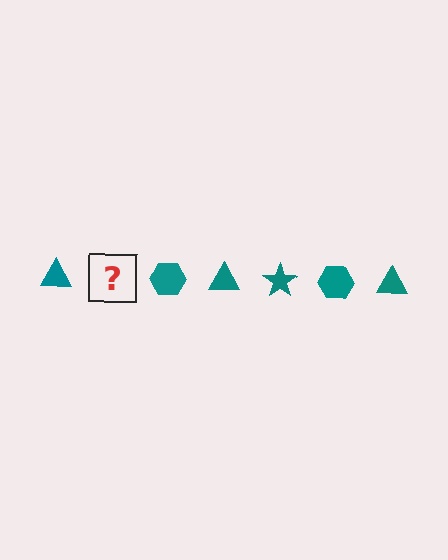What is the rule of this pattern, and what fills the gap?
The rule is that the pattern cycles through triangle, star, hexagon shapes in teal. The gap should be filled with a teal star.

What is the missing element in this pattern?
The missing element is a teal star.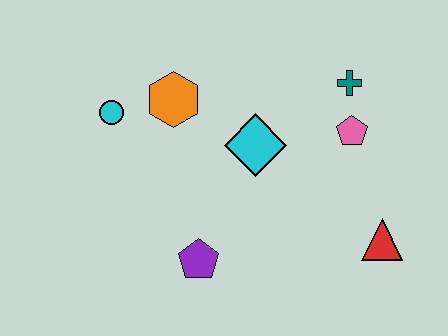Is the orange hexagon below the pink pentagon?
No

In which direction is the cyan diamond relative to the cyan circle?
The cyan diamond is to the right of the cyan circle.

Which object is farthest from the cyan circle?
The red triangle is farthest from the cyan circle.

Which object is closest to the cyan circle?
The orange hexagon is closest to the cyan circle.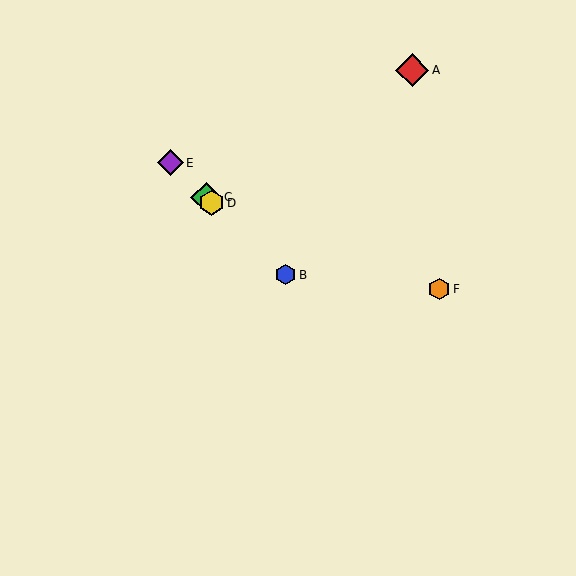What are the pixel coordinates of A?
Object A is at (412, 70).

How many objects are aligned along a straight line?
4 objects (B, C, D, E) are aligned along a straight line.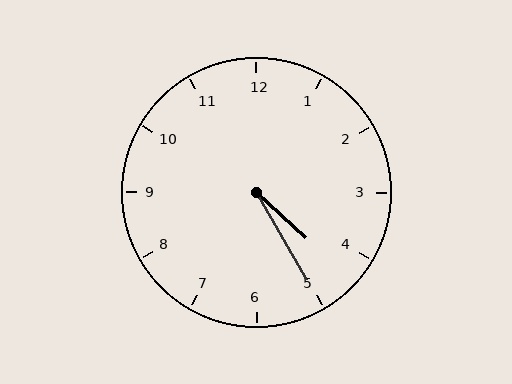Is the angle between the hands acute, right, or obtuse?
It is acute.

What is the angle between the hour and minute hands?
Approximately 18 degrees.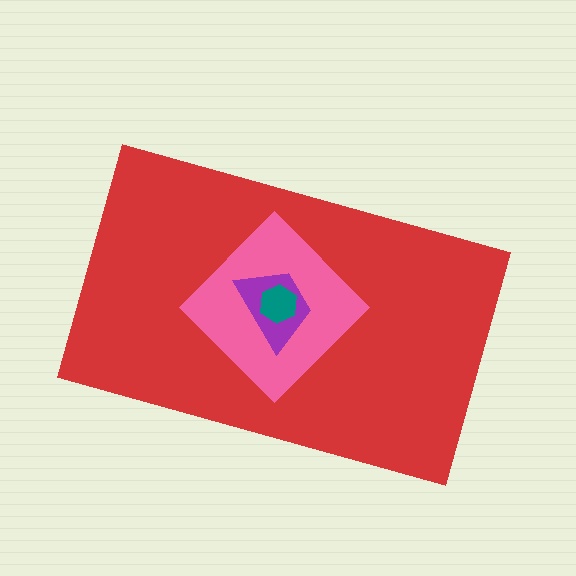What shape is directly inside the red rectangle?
The pink diamond.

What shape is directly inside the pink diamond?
The purple trapezoid.